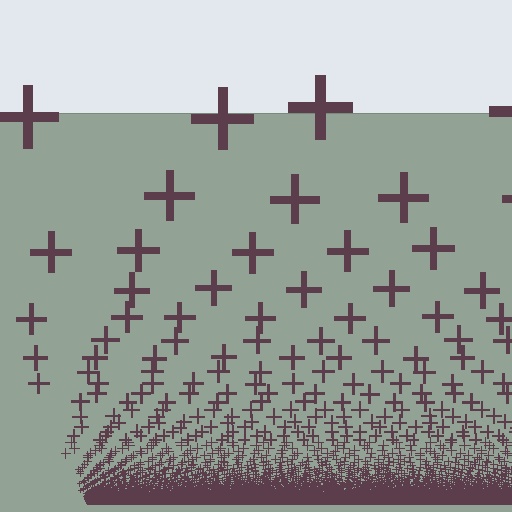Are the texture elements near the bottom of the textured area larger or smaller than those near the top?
Smaller. The gradient is inverted — elements near the bottom are smaller and denser.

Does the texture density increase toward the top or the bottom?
Density increases toward the bottom.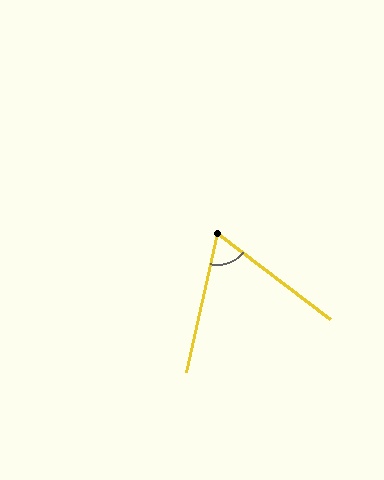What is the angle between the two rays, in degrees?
Approximately 65 degrees.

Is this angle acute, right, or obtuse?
It is acute.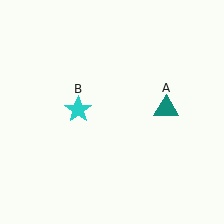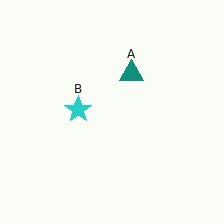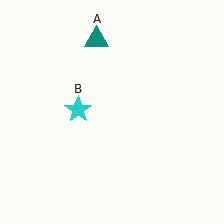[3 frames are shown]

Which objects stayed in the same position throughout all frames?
Cyan star (object B) remained stationary.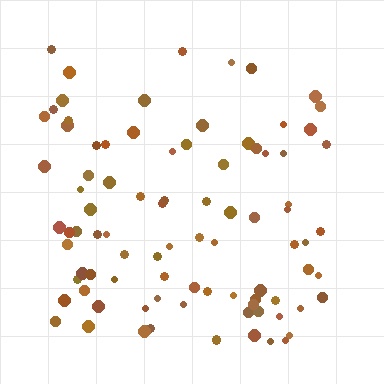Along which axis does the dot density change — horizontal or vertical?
Vertical.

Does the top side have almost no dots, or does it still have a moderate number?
Still a moderate number, just noticeably fewer than the bottom.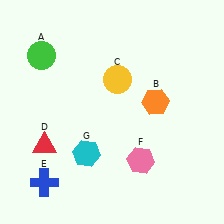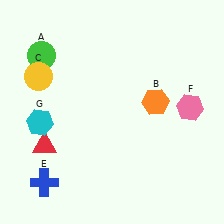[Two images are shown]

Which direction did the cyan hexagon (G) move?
The cyan hexagon (G) moved left.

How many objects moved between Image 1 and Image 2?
3 objects moved between the two images.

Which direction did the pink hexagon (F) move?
The pink hexagon (F) moved up.